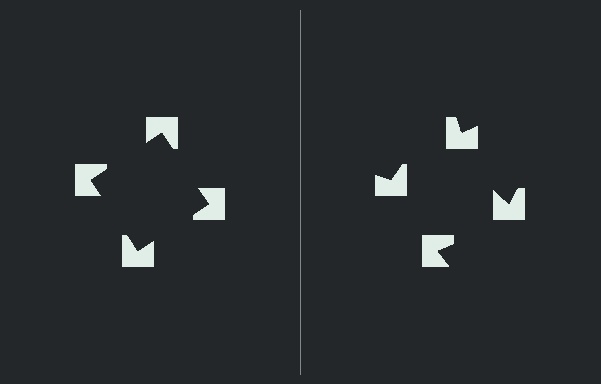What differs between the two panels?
The notched squares are positioned identically on both sides; only the wedge orientations differ. On the left they align to a square; on the right they are misaligned.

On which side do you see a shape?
An illusory square appears on the left side. On the right side the wedge cuts are rotated, so no coherent shape forms.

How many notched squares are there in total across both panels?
8 — 4 on each side.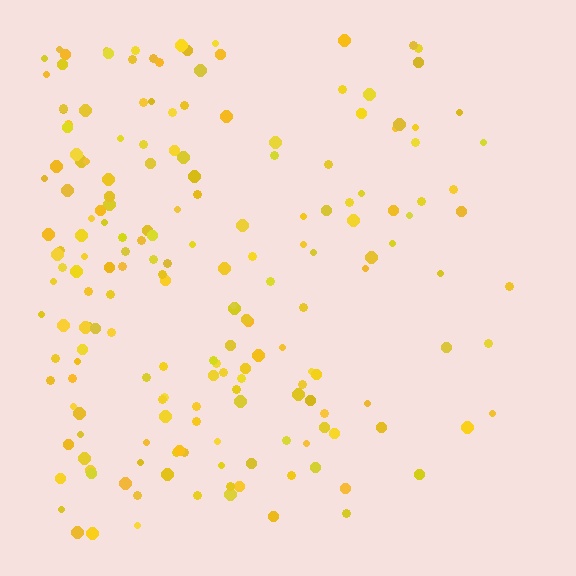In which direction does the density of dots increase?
From right to left, with the left side densest.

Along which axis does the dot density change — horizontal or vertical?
Horizontal.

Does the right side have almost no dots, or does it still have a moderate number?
Still a moderate number, just noticeably fewer than the left.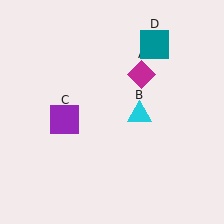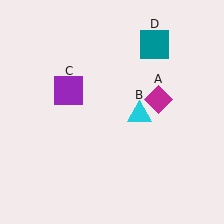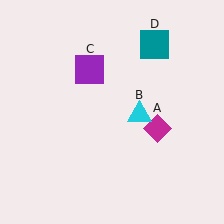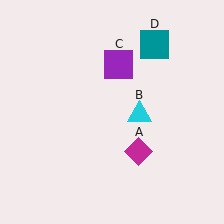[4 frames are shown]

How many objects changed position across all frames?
2 objects changed position: magenta diamond (object A), purple square (object C).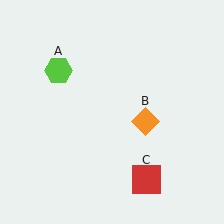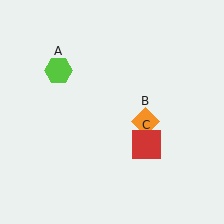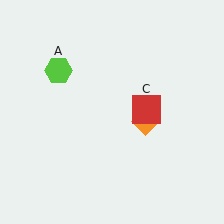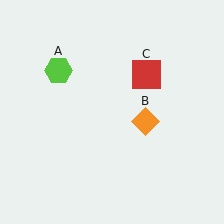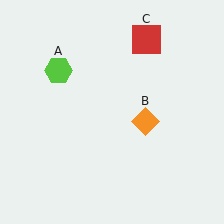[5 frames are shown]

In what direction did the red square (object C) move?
The red square (object C) moved up.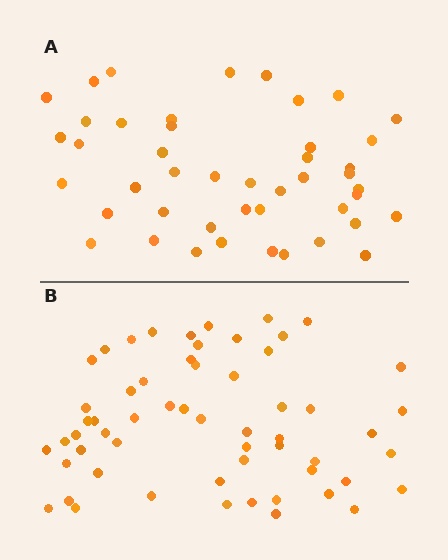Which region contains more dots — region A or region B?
Region B (the bottom region) has more dots.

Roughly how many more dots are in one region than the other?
Region B has approximately 15 more dots than region A.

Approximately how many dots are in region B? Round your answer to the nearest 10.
About 60 dots. (The exact count is 58, which rounds to 60.)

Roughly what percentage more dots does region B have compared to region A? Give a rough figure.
About 30% more.